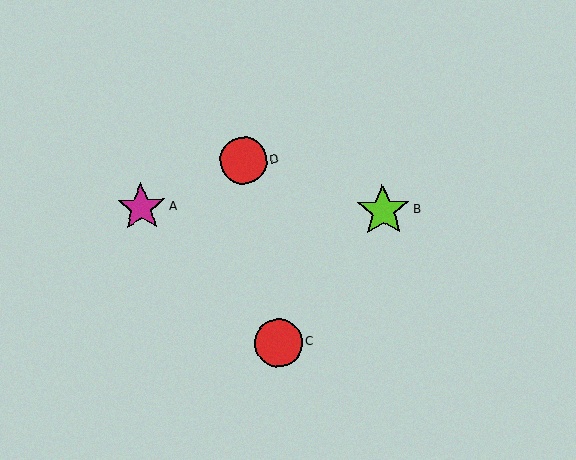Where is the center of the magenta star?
The center of the magenta star is at (141, 207).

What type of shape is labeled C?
Shape C is a red circle.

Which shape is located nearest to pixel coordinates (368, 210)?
The lime star (labeled B) at (383, 211) is nearest to that location.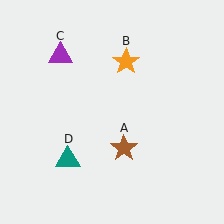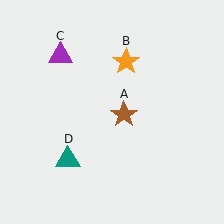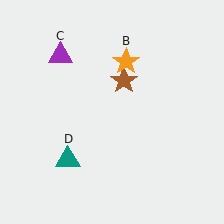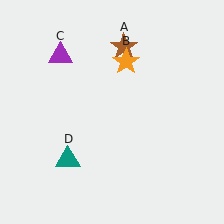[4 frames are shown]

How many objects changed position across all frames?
1 object changed position: brown star (object A).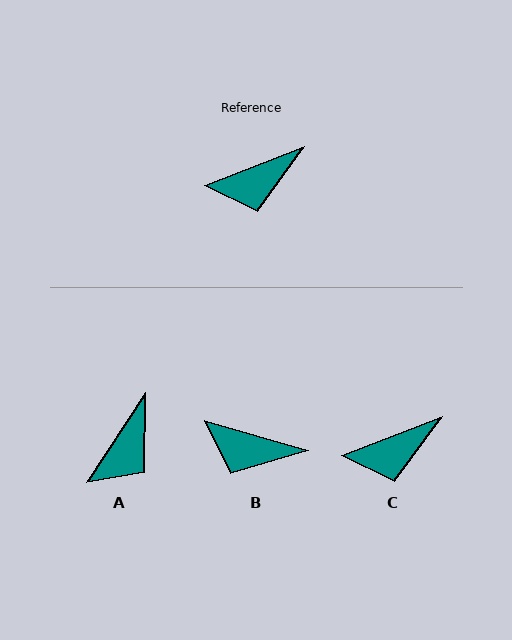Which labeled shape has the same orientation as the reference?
C.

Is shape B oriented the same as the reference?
No, it is off by about 38 degrees.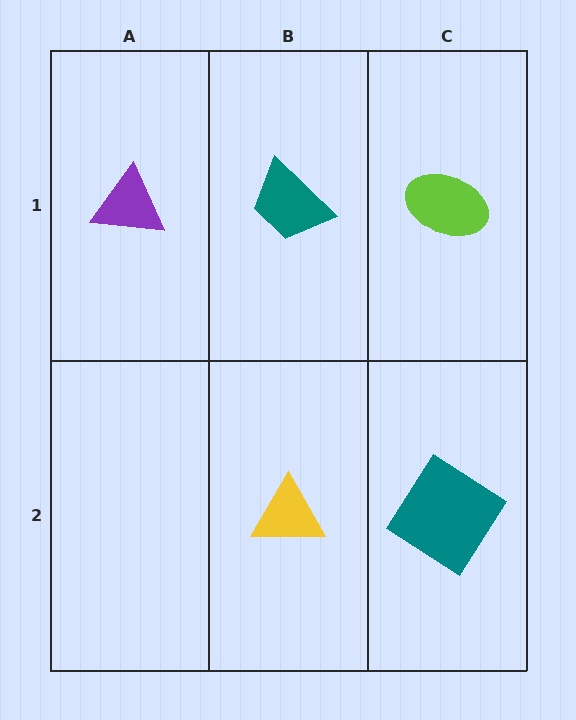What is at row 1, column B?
A teal trapezoid.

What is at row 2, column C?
A teal diamond.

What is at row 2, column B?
A yellow triangle.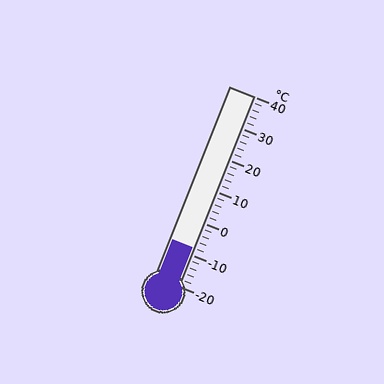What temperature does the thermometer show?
The thermometer shows approximately -8°C.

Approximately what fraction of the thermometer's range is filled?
The thermometer is filled to approximately 20% of its range.